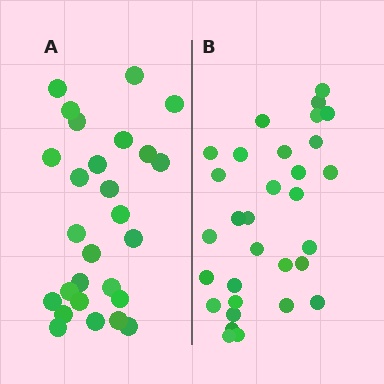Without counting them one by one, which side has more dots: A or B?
Region B (the right region) has more dots.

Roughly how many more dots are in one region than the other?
Region B has about 4 more dots than region A.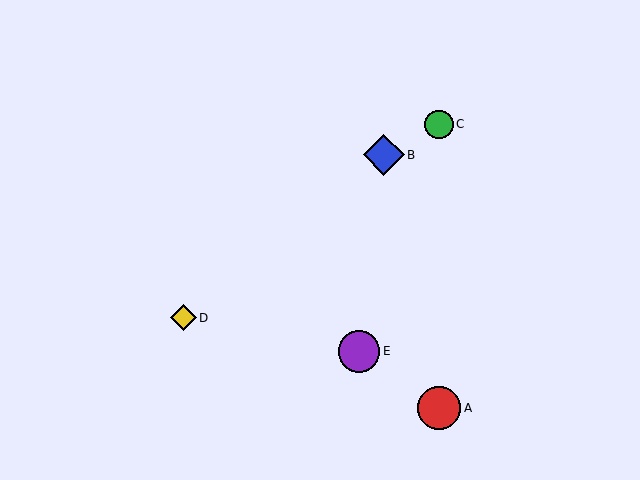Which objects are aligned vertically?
Objects A, C are aligned vertically.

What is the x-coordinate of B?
Object B is at x≈384.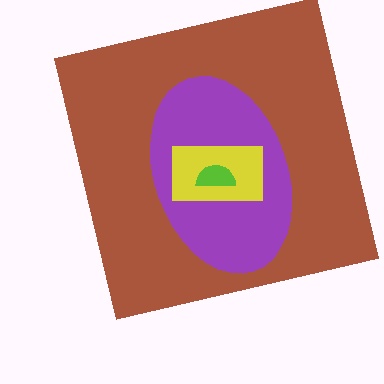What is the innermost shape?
The lime semicircle.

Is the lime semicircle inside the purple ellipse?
Yes.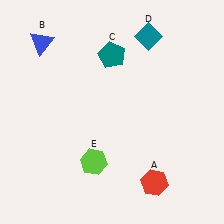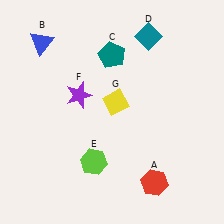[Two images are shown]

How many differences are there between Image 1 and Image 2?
There are 2 differences between the two images.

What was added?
A purple star (F), a yellow diamond (G) were added in Image 2.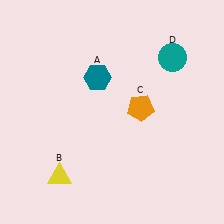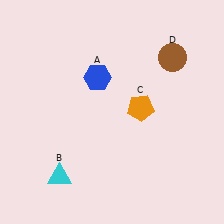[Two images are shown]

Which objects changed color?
A changed from teal to blue. B changed from yellow to cyan. D changed from teal to brown.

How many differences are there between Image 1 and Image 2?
There are 3 differences between the two images.